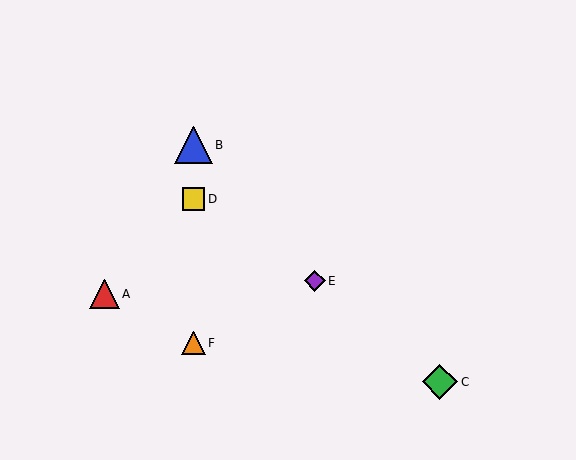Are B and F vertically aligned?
Yes, both are at x≈194.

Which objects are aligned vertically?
Objects B, D, F are aligned vertically.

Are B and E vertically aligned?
No, B is at x≈194 and E is at x≈315.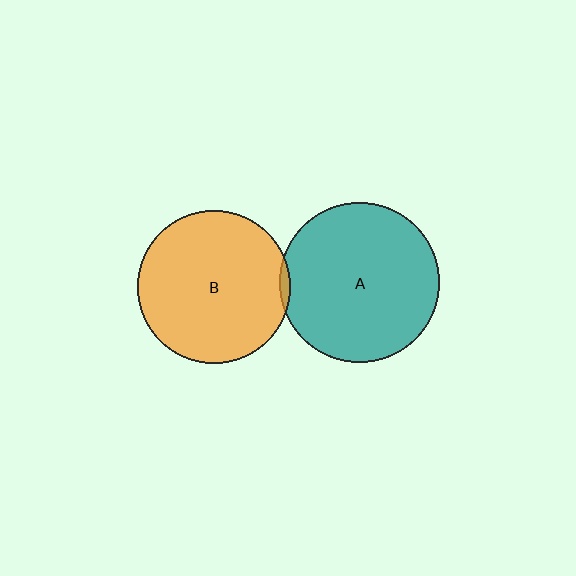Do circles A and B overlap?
Yes.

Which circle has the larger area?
Circle A (teal).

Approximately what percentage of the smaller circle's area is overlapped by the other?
Approximately 5%.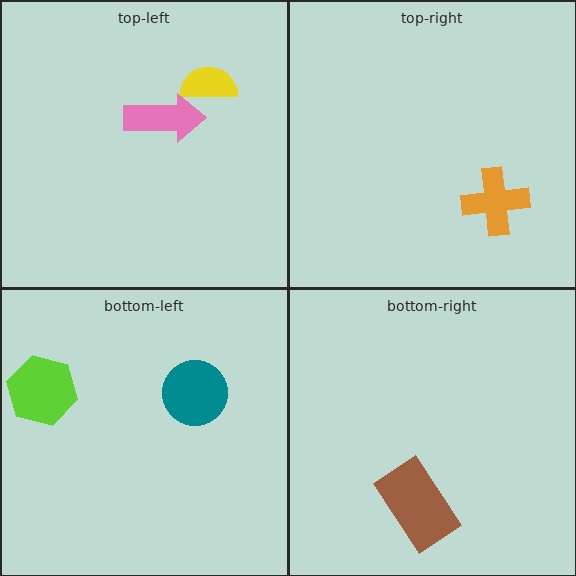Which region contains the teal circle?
The bottom-left region.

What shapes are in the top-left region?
The yellow semicircle, the pink arrow.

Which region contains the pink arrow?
The top-left region.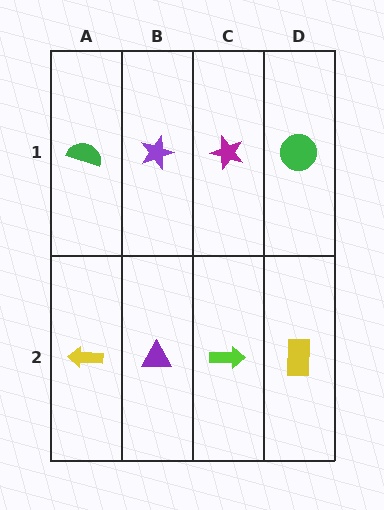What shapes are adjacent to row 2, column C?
A magenta star (row 1, column C), a purple triangle (row 2, column B), a yellow rectangle (row 2, column D).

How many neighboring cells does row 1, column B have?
3.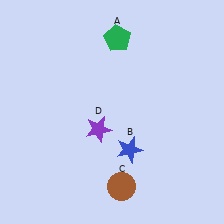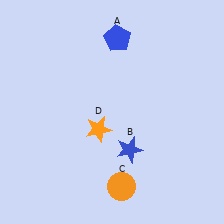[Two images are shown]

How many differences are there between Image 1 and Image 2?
There are 3 differences between the two images.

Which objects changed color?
A changed from green to blue. C changed from brown to orange. D changed from purple to orange.